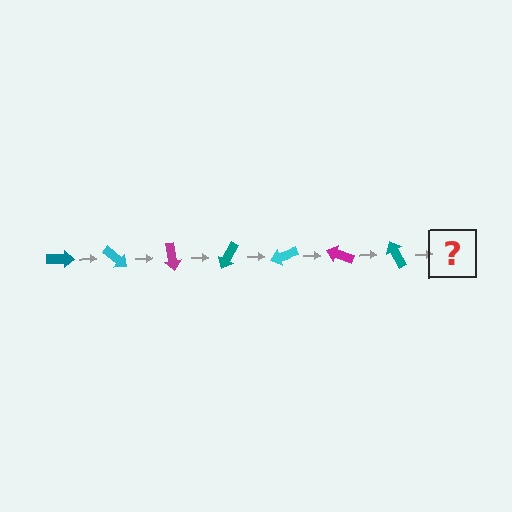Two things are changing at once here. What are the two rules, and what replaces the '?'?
The two rules are that it rotates 40 degrees each step and the color cycles through teal, cyan, and magenta. The '?' should be a cyan arrow, rotated 280 degrees from the start.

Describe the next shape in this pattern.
It should be a cyan arrow, rotated 280 degrees from the start.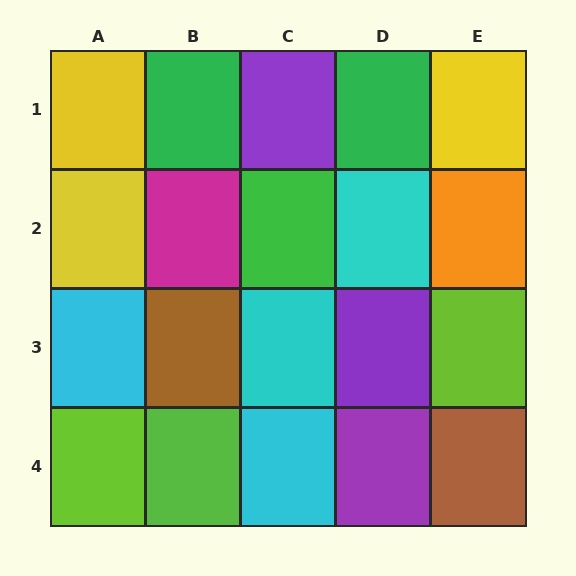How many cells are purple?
3 cells are purple.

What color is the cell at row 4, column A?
Lime.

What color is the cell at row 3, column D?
Purple.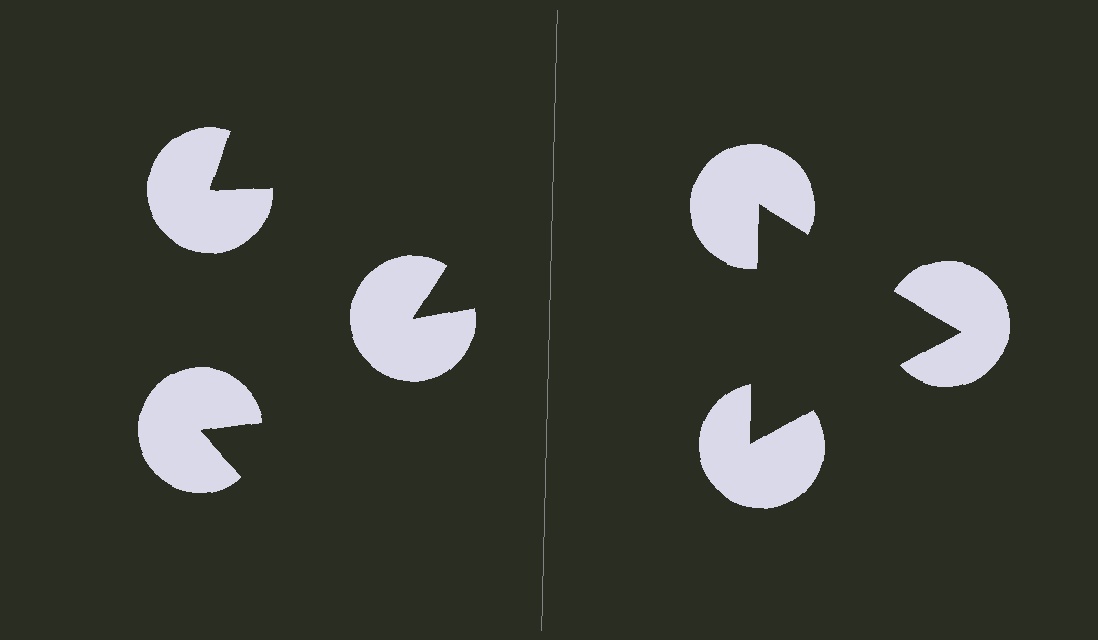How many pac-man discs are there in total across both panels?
6 — 3 on each side.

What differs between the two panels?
The pac-man discs are positioned identically on both sides; only the wedge orientations differ. On the right they align to a triangle; on the left they are misaligned.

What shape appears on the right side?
An illusory triangle.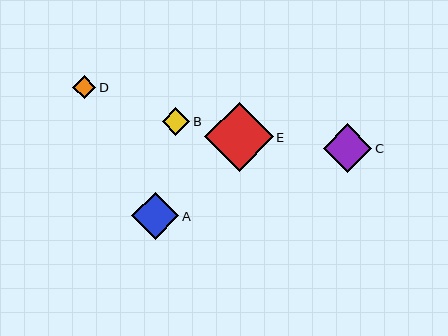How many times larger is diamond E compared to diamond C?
Diamond E is approximately 1.4 times the size of diamond C.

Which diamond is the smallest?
Diamond D is the smallest with a size of approximately 23 pixels.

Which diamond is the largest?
Diamond E is the largest with a size of approximately 69 pixels.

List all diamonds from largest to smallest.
From largest to smallest: E, C, A, B, D.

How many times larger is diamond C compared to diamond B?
Diamond C is approximately 1.8 times the size of diamond B.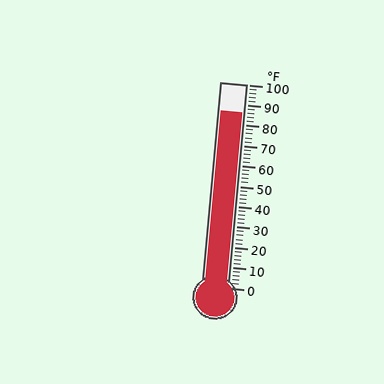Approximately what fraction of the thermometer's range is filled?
The thermometer is filled to approximately 85% of its range.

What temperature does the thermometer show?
The thermometer shows approximately 86°F.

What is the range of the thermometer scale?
The thermometer scale ranges from 0°F to 100°F.